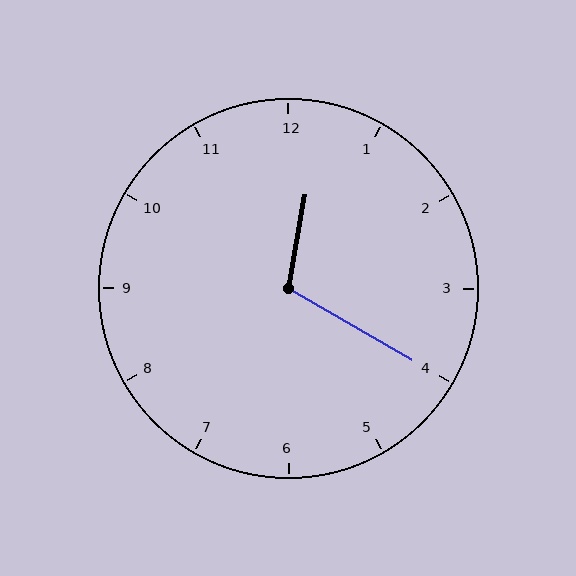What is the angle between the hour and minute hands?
Approximately 110 degrees.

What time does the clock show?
12:20.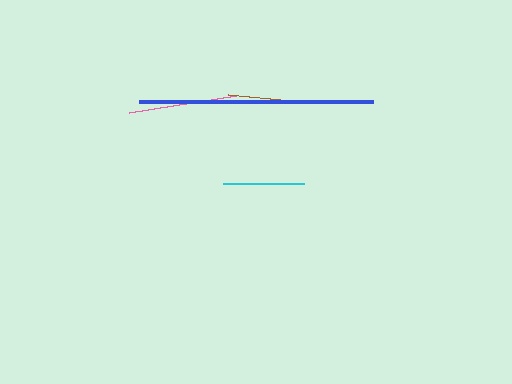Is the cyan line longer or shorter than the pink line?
The pink line is longer than the cyan line.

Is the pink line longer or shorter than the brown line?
The pink line is longer than the brown line.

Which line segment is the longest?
The blue line is the longest at approximately 234 pixels.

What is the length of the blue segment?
The blue segment is approximately 234 pixels long.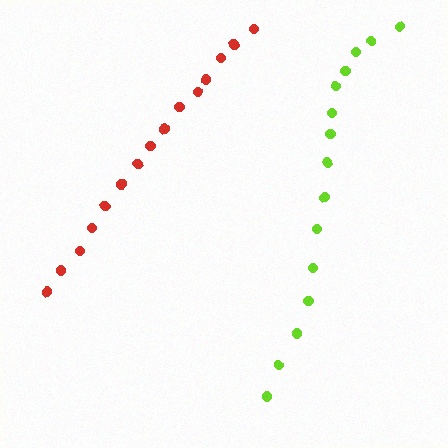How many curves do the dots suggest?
There are 2 distinct paths.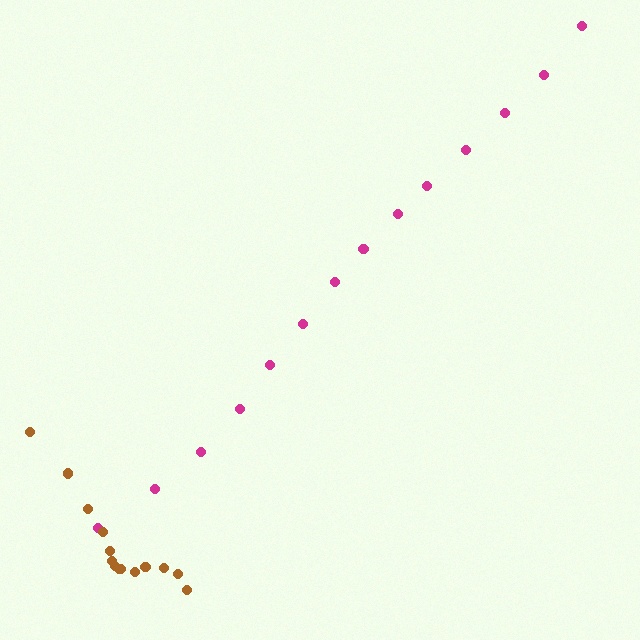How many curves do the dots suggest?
There are 2 distinct paths.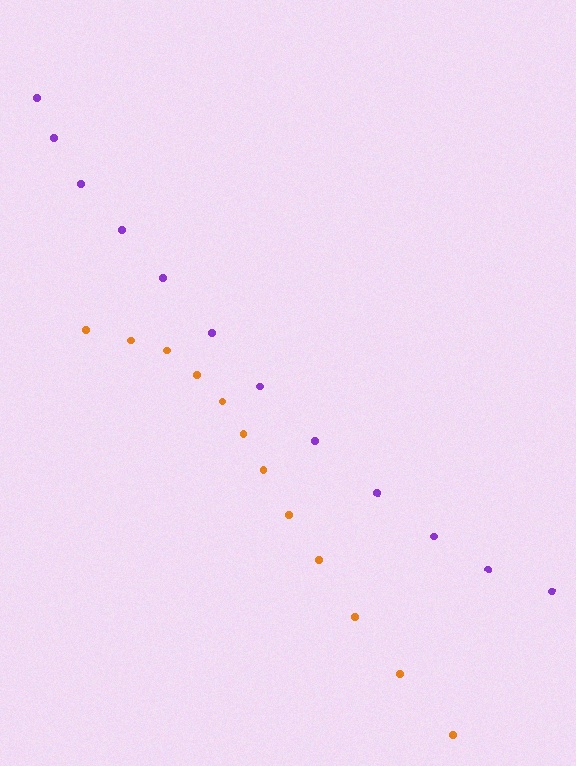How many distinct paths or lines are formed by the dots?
There are 2 distinct paths.